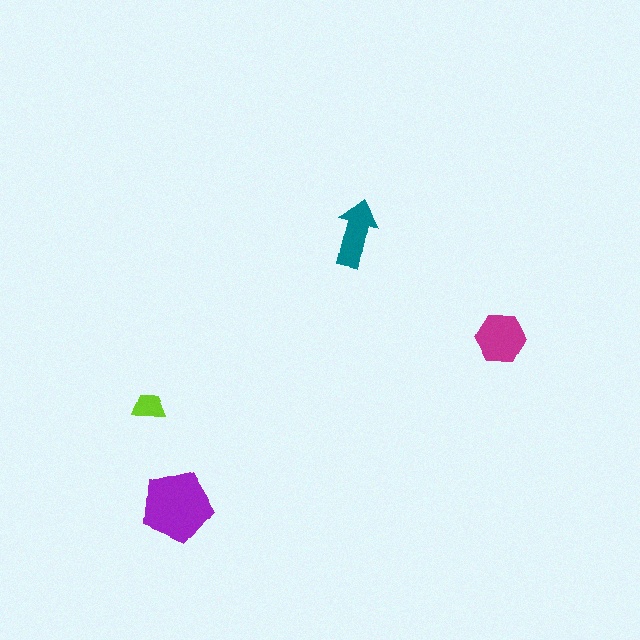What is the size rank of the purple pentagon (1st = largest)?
1st.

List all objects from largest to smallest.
The purple pentagon, the magenta hexagon, the teal arrow, the lime trapezoid.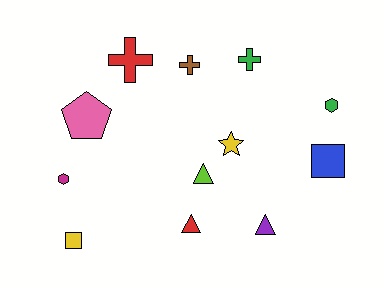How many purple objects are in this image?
There is 1 purple object.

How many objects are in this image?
There are 12 objects.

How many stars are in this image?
There is 1 star.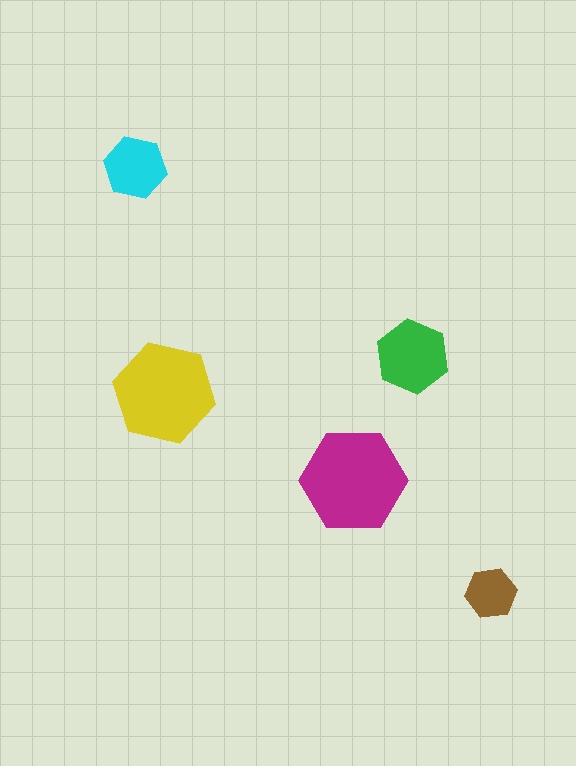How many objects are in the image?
There are 5 objects in the image.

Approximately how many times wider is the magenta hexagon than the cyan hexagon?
About 1.5 times wider.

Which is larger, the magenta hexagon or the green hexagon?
The magenta one.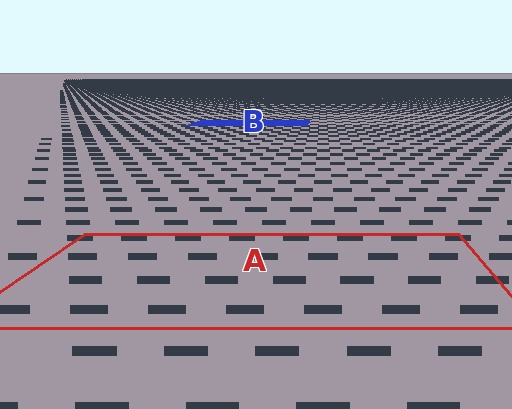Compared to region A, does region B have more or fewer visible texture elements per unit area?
Region B has more texture elements per unit area — they are packed more densely because it is farther away.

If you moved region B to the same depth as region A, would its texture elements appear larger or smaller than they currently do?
They would appear larger. At a closer depth, the same texture elements are projected at a bigger on-screen size.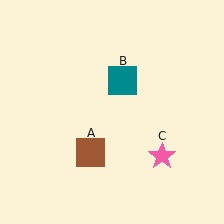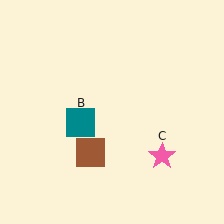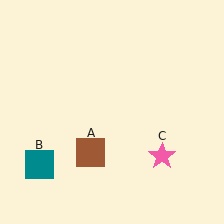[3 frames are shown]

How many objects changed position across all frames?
1 object changed position: teal square (object B).